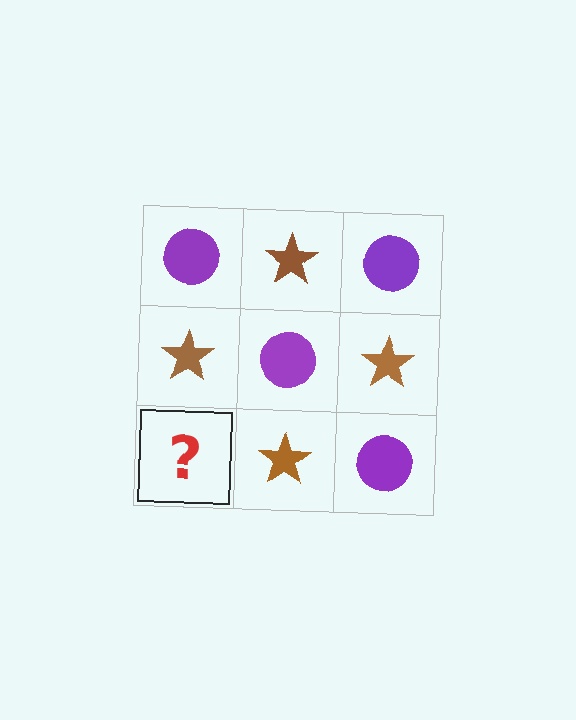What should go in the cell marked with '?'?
The missing cell should contain a purple circle.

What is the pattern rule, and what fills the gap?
The rule is that it alternates purple circle and brown star in a checkerboard pattern. The gap should be filled with a purple circle.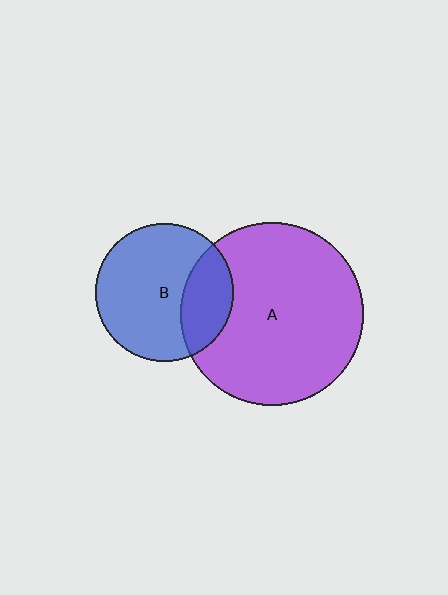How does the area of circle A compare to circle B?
Approximately 1.8 times.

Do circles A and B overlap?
Yes.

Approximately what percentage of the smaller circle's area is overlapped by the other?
Approximately 25%.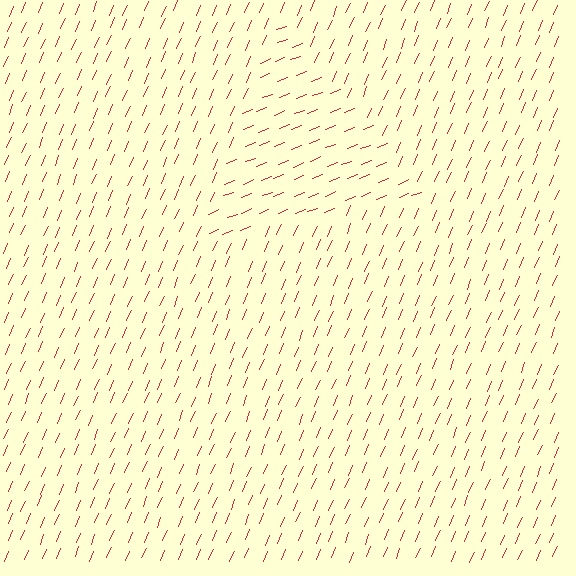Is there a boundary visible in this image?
Yes, there is a texture boundary formed by a change in line orientation.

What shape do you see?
I see a triangle.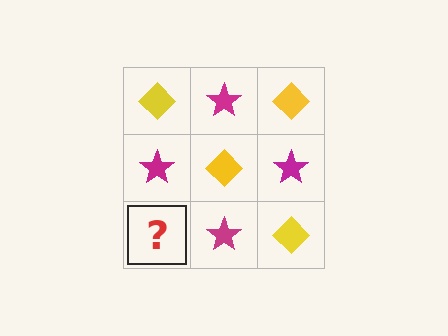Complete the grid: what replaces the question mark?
The question mark should be replaced with a yellow diamond.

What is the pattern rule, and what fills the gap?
The rule is that it alternates yellow diamond and magenta star in a checkerboard pattern. The gap should be filled with a yellow diamond.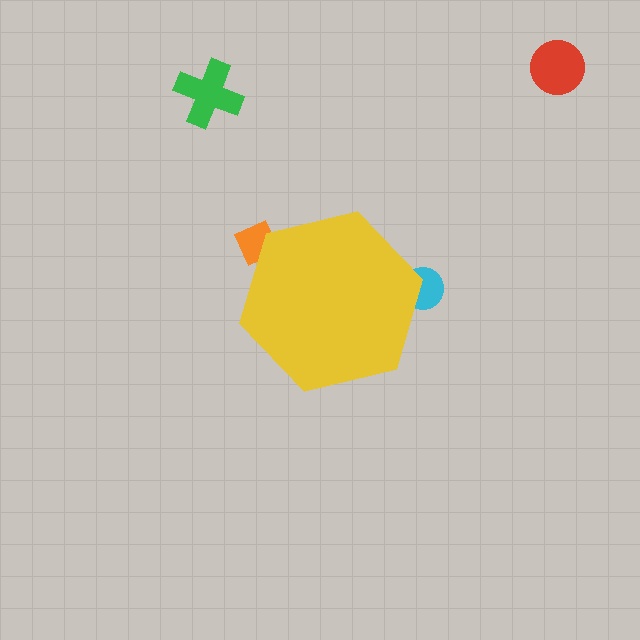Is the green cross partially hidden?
No, the green cross is fully visible.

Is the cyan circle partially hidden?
Yes, the cyan circle is partially hidden behind the yellow hexagon.